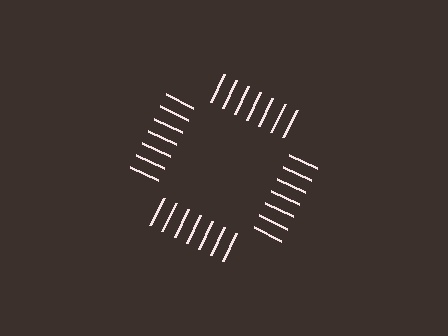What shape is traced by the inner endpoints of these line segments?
An illusory square — the line segments terminate on its edges but no continuous stroke is drawn.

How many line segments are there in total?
28 — 7 along each of the 4 edges.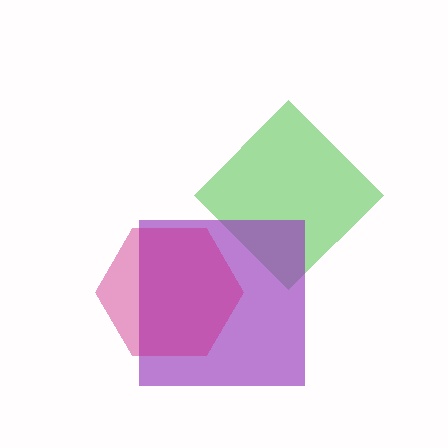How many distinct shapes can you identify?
There are 3 distinct shapes: a green diamond, a purple square, a magenta hexagon.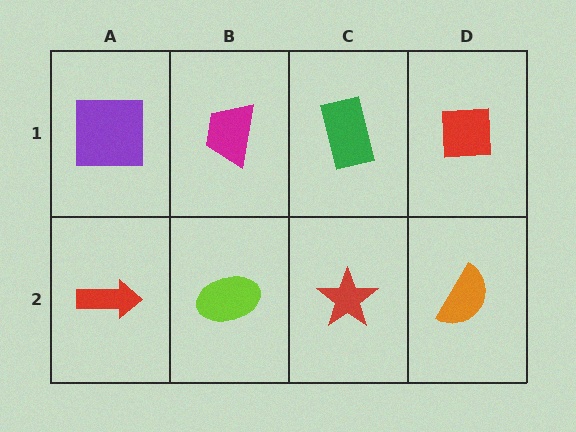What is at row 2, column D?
An orange semicircle.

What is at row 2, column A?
A red arrow.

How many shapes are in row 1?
4 shapes.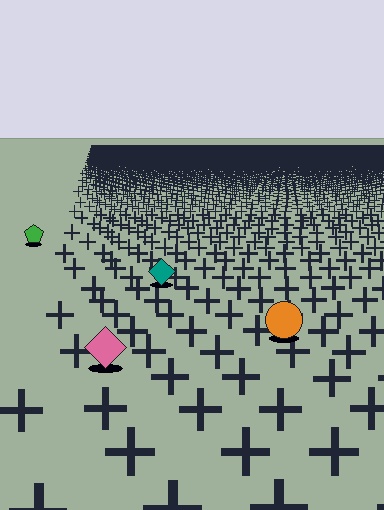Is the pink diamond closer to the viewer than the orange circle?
Yes. The pink diamond is closer — you can tell from the texture gradient: the ground texture is coarser near it.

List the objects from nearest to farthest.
From nearest to farthest: the pink diamond, the orange circle, the teal diamond, the green pentagon.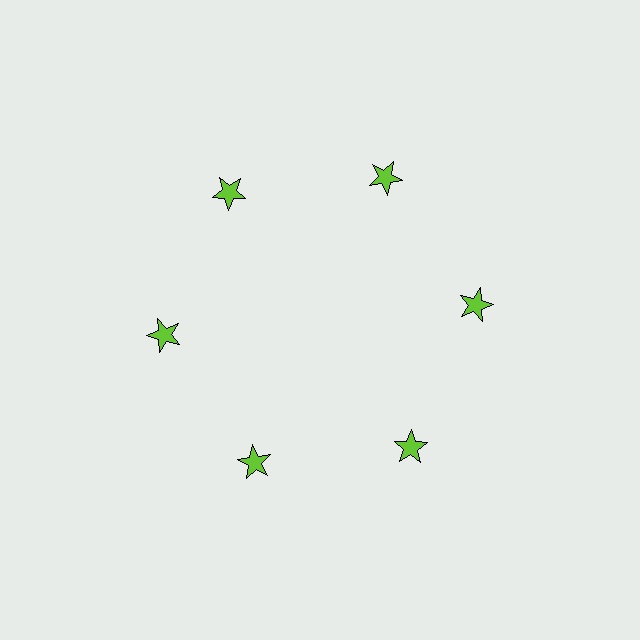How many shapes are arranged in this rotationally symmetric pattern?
There are 6 shapes, arranged in 6 groups of 1.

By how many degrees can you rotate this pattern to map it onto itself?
The pattern maps onto itself every 60 degrees of rotation.